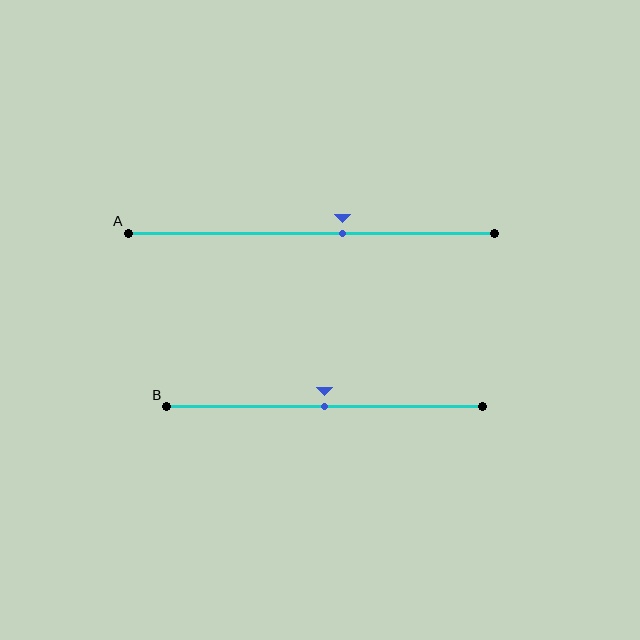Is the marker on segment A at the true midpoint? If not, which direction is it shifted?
No, the marker on segment A is shifted to the right by about 8% of the segment length.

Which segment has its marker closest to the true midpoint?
Segment B has its marker closest to the true midpoint.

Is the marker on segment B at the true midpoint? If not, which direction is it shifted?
Yes, the marker on segment B is at the true midpoint.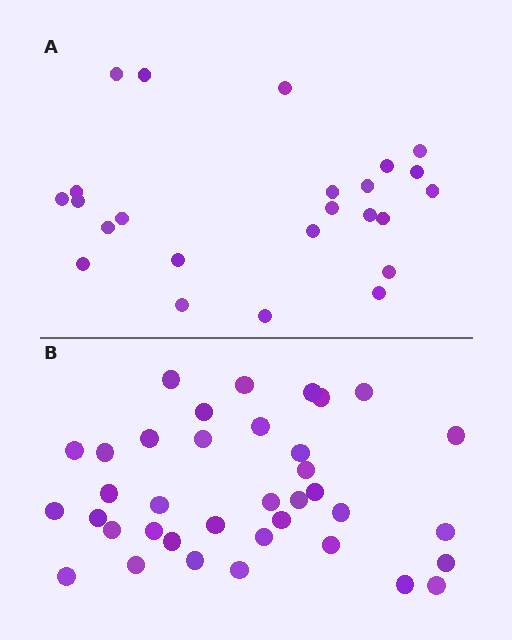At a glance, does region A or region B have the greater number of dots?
Region B (the bottom region) has more dots.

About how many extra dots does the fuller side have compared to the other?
Region B has approximately 15 more dots than region A.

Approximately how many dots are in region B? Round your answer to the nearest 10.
About 40 dots. (The exact count is 37, which rounds to 40.)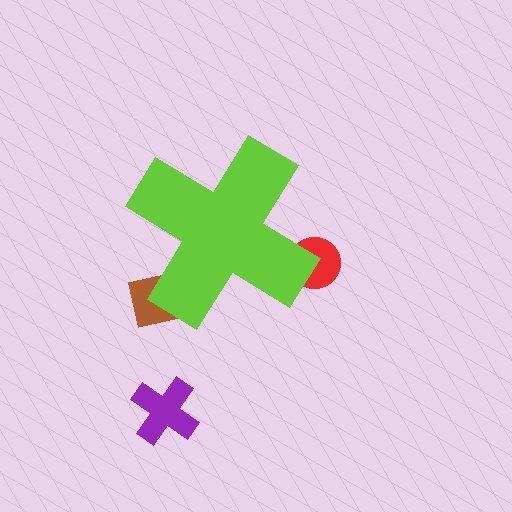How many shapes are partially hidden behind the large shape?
2 shapes are partially hidden.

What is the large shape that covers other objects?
A lime cross.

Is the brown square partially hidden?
Yes, the brown square is partially hidden behind the lime cross.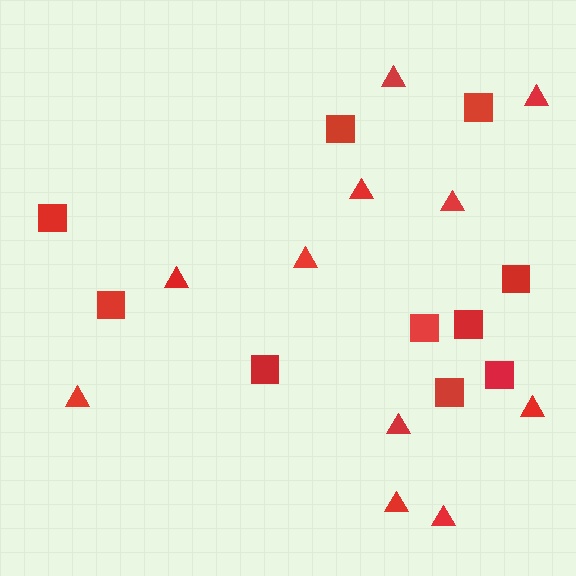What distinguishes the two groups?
There are 2 groups: one group of squares (10) and one group of triangles (11).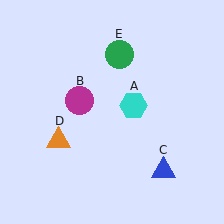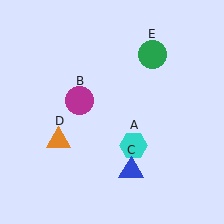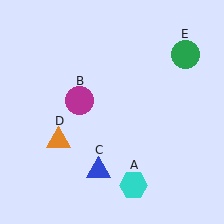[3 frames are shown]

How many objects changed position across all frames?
3 objects changed position: cyan hexagon (object A), blue triangle (object C), green circle (object E).